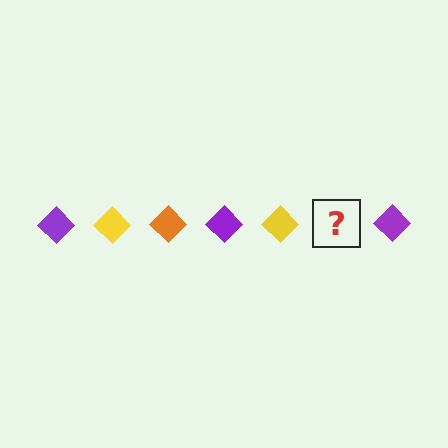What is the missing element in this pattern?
The missing element is an orange diamond.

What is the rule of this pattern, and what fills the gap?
The rule is that the pattern cycles through purple, yellow, orange diamonds. The gap should be filled with an orange diamond.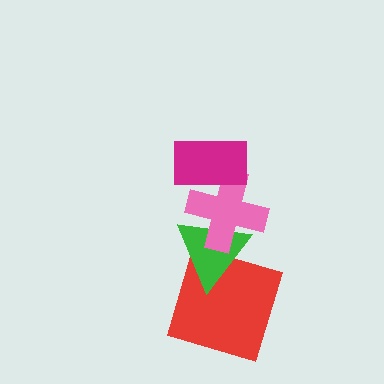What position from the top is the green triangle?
The green triangle is 3rd from the top.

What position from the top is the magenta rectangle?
The magenta rectangle is 1st from the top.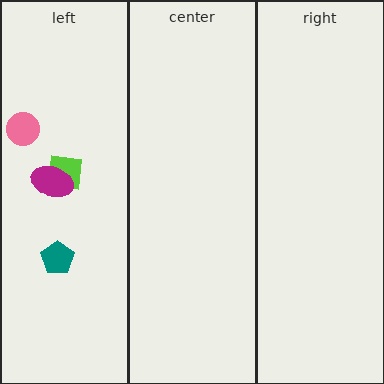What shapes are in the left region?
The pink circle, the lime square, the teal pentagon, the magenta ellipse.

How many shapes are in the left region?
4.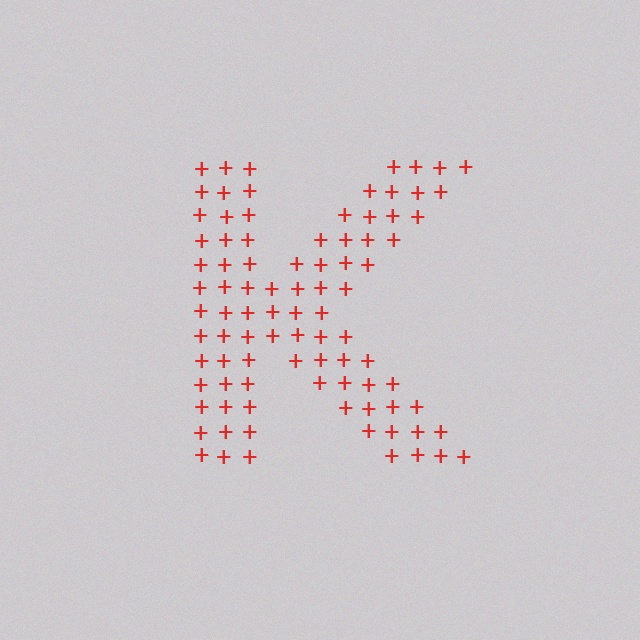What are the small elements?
The small elements are plus signs.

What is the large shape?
The large shape is the letter K.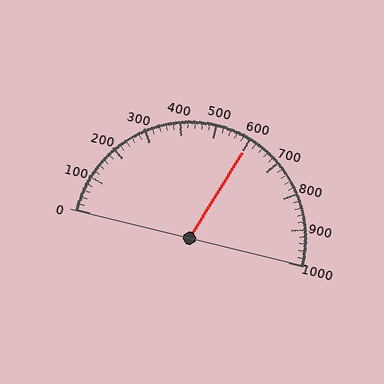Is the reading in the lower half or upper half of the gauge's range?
The reading is in the upper half of the range (0 to 1000).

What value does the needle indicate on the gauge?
The needle indicates approximately 600.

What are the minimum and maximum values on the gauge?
The gauge ranges from 0 to 1000.